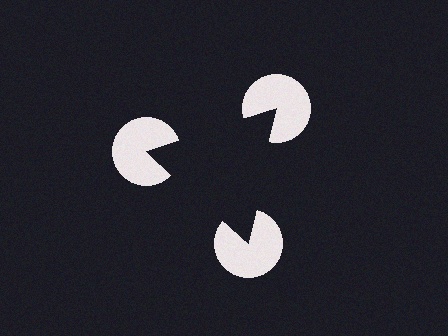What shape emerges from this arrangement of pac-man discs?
An illusory triangle — its edges are inferred from the aligned wedge cuts in the pac-man discs, not physically drawn.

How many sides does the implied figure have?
3 sides.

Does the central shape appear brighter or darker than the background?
It typically appears slightly darker than the background, even though no actual brightness change is drawn.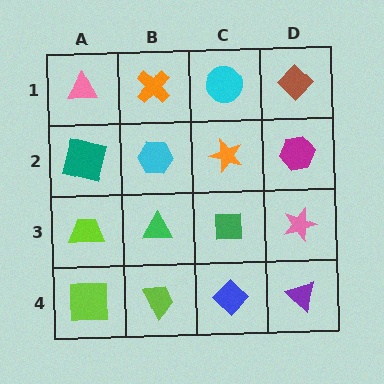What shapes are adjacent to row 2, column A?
A pink triangle (row 1, column A), a lime trapezoid (row 3, column A), a cyan hexagon (row 2, column B).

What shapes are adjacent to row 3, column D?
A magenta hexagon (row 2, column D), a purple triangle (row 4, column D), a green square (row 3, column C).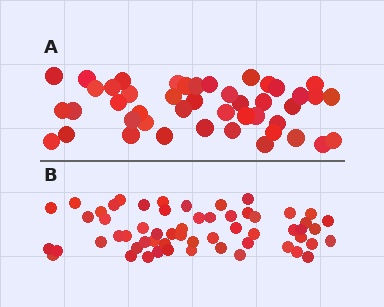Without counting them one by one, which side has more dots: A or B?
Region B (the bottom region) has more dots.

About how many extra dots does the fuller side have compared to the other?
Region B has approximately 15 more dots than region A.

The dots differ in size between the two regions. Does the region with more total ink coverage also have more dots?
No. Region A has more total ink coverage because its dots are larger, but region B actually contains more individual dots. Total area can be misleading — the number of items is what matters here.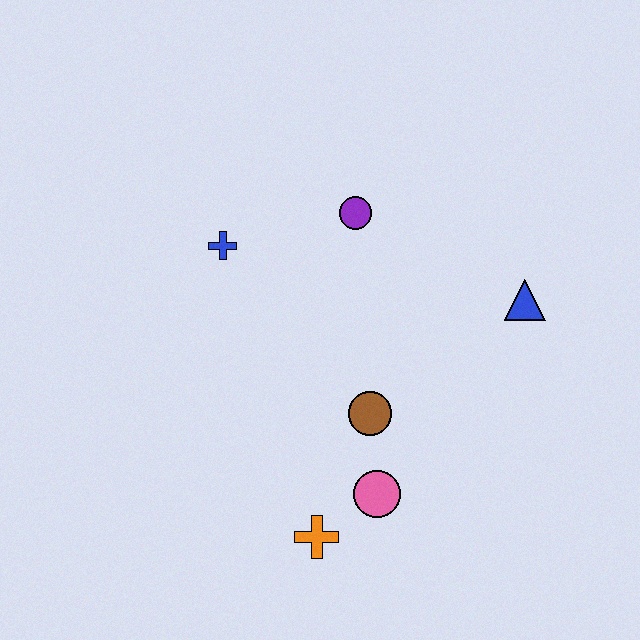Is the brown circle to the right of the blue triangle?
No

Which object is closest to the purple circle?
The blue cross is closest to the purple circle.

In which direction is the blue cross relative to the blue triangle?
The blue cross is to the left of the blue triangle.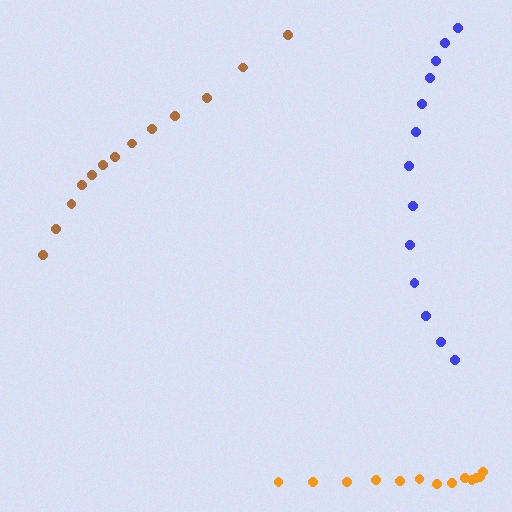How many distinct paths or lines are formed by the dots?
There are 3 distinct paths.